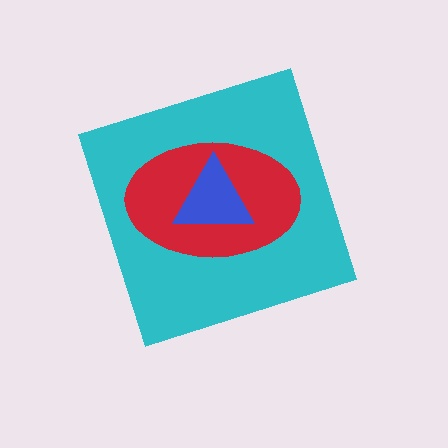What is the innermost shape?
The blue triangle.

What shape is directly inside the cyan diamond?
The red ellipse.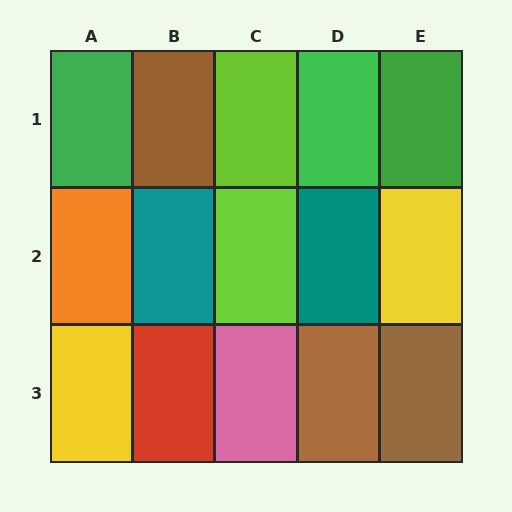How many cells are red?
1 cell is red.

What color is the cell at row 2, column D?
Teal.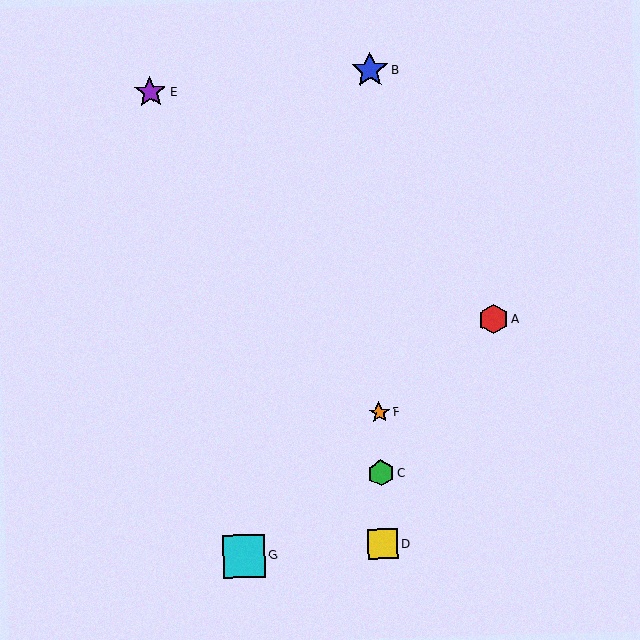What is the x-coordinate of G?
Object G is at x≈244.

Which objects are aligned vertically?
Objects B, C, D, F are aligned vertically.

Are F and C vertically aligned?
Yes, both are at x≈379.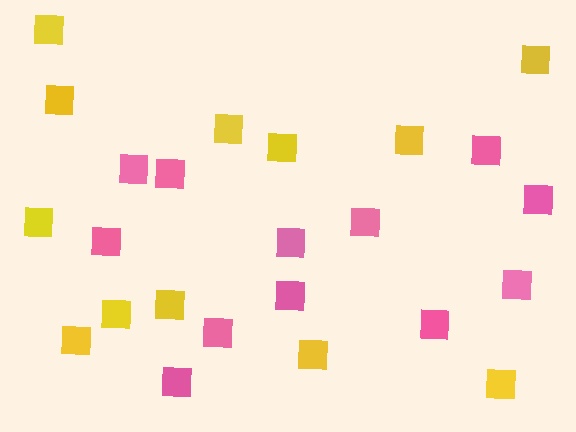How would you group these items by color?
There are 2 groups: one group of pink squares (12) and one group of yellow squares (12).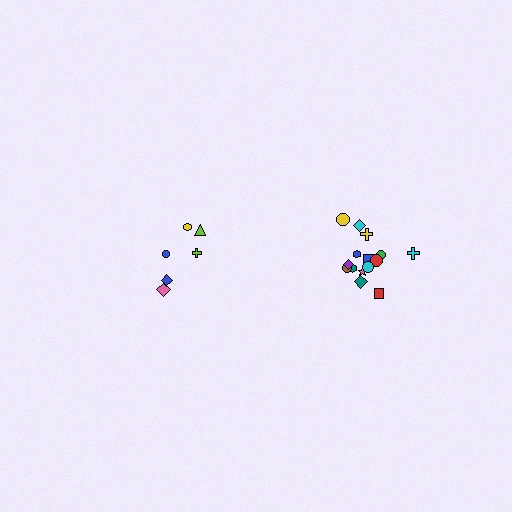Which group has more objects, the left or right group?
The right group.